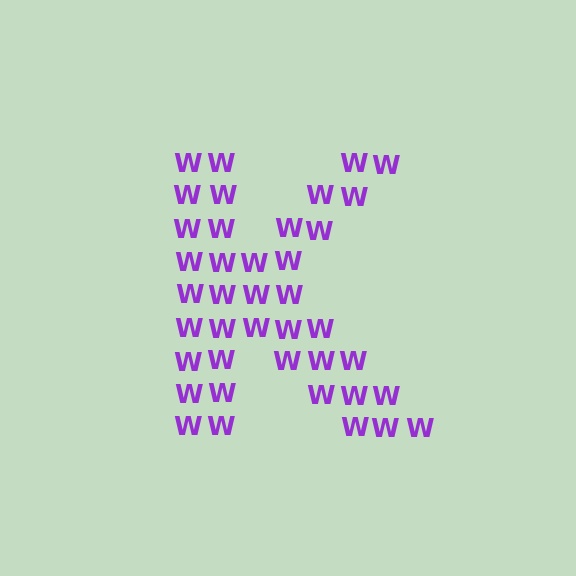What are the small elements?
The small elements are letter W's.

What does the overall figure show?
The overall figure shows the letter K.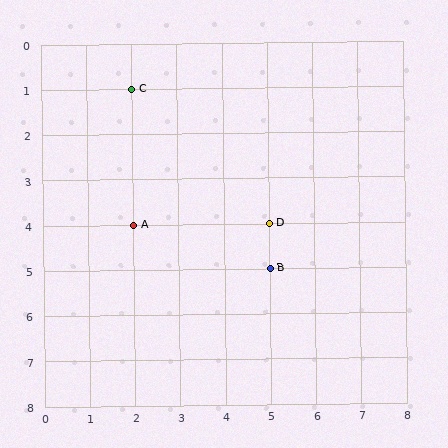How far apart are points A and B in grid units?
Points A and B are 3 columns and 1 row apart (about 3.2 grid units diagonally).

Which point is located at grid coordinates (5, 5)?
Point B is at (5, 5).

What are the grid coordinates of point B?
Point B is at grid coordinates (5, 5).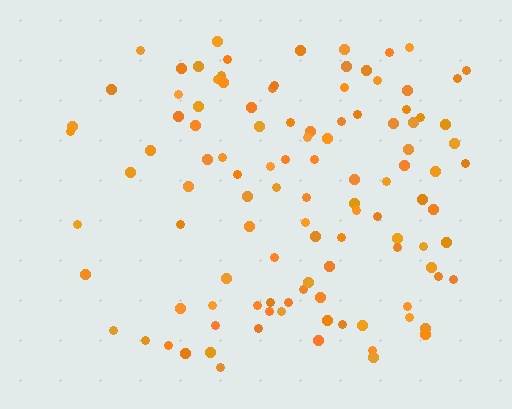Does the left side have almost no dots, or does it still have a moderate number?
Still a moderate number, just noticeably fewer than the right.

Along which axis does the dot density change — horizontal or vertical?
Horizontal.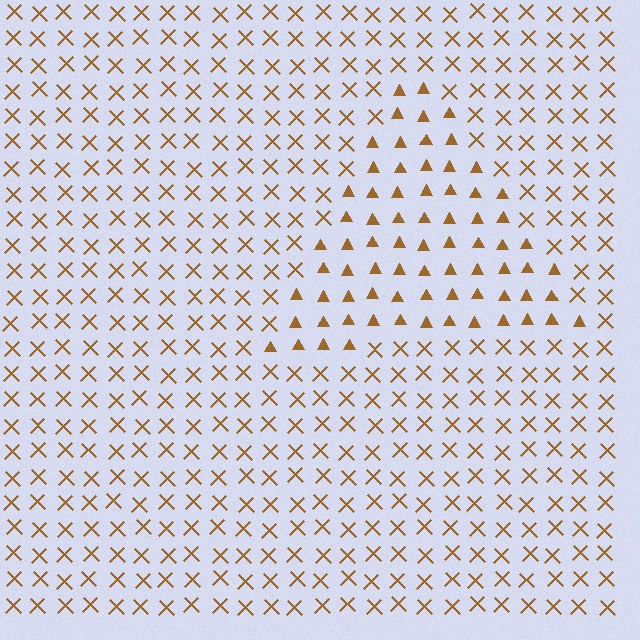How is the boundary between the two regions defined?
The boundary is defined by a change in element shape: triangles inside vs. X marks outside. All elements share the same color and spacing.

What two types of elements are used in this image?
The image uses triangles inside the triangle region and X marks outside it.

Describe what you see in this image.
The image is filled with small brown elements arranged in a uniform grid. A triangle-shaped region contains triangles, while the surrounding area contains X marks. The boundary is defined purely by the change in element shape.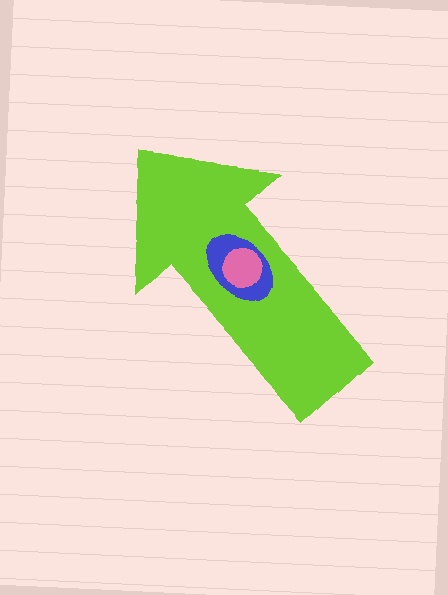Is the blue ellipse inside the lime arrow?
Yes.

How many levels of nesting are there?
3.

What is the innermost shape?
The pink circle.